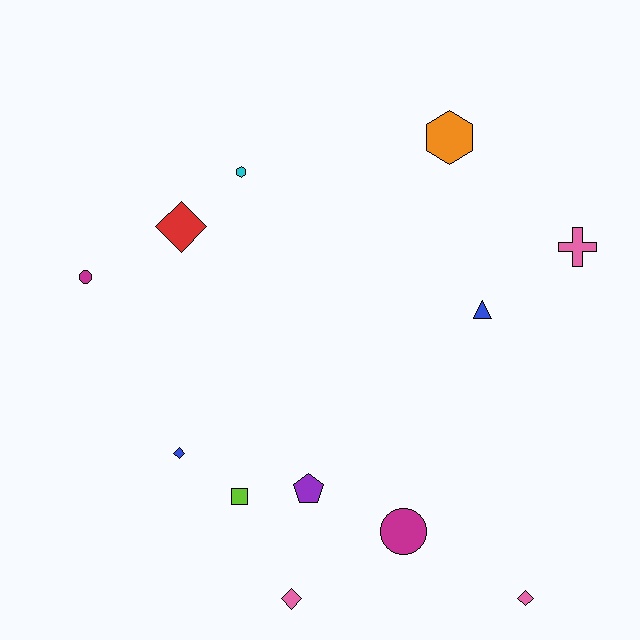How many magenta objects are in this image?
There are 2 magenta objects.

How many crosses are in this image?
There is 1 cross.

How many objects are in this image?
There are 12 objects.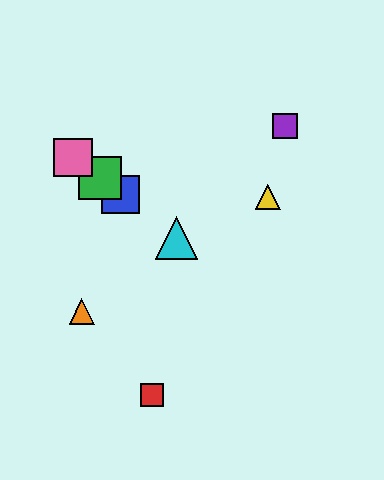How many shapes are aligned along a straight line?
4 shapes (the blue square, the green square, the cyan triangle, the pink square) are aligned along a straight line.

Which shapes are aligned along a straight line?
The blue square, the green square, the cyan triangle, the pink square are aligned along a straight line.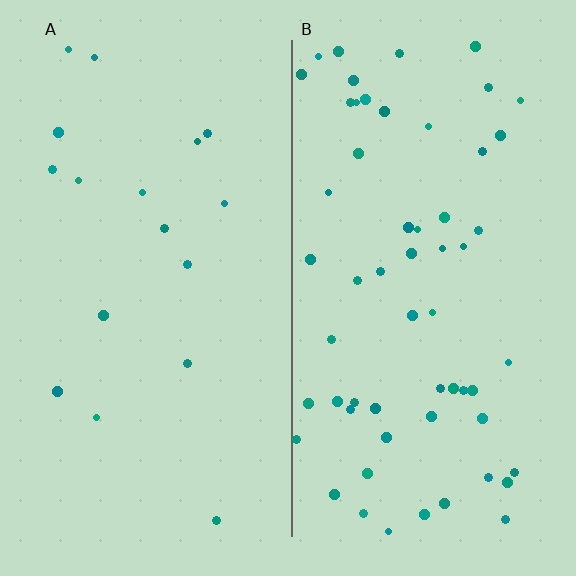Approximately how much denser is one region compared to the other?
Approximately 3.5× — region B over region A.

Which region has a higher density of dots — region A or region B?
B (the right).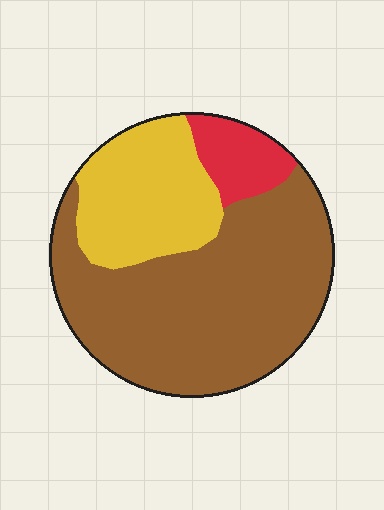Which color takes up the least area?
Red, at roughly 10%.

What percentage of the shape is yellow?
Yellow covers 27% of the shape.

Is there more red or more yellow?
Yellow.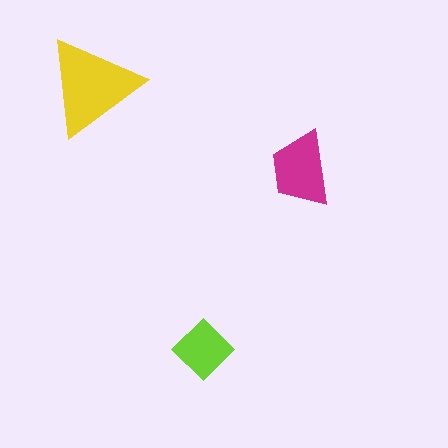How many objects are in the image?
There are 3 objects in the image.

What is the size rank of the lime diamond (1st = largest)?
3rd.